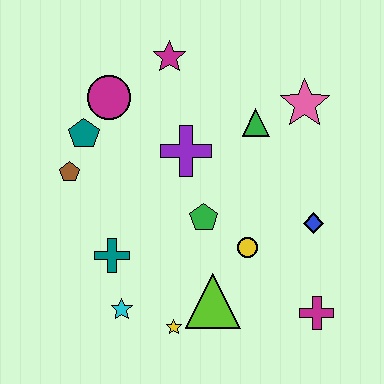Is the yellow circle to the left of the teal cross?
No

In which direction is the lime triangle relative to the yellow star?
The lime triangle is to the right of the yellow star.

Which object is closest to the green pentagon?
The yellow circle is closest to the green pentagon.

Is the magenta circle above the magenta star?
No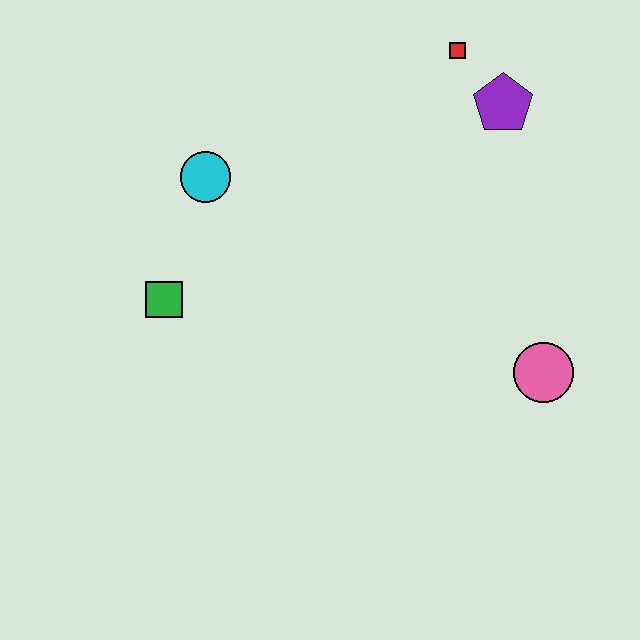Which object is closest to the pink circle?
The purple pentagon is closest to the pink circle.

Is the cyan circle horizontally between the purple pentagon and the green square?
Yes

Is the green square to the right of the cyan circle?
No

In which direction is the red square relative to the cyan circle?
The red square is to the right of the cyan circle.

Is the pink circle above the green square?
No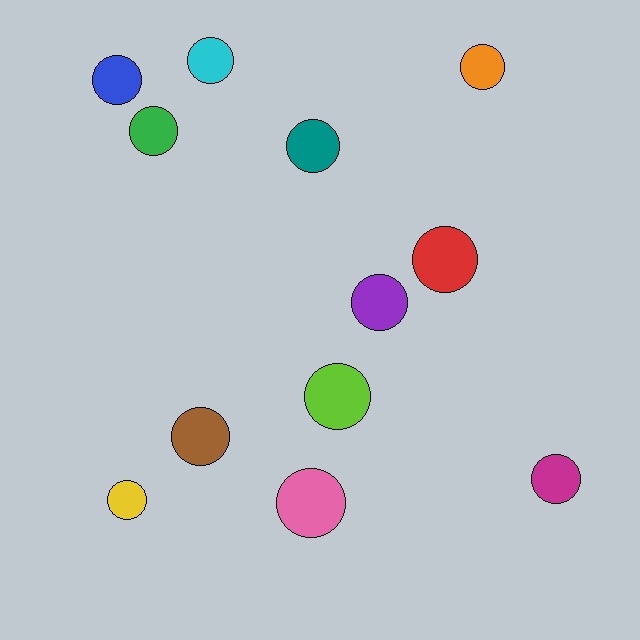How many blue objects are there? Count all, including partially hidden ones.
There is 1 blue object.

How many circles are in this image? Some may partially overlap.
There are 12 circles.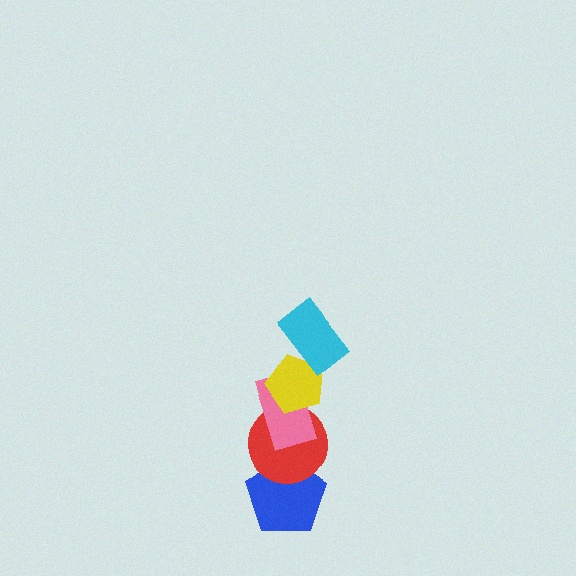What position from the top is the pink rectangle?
The pink rectangle is 3rd from the top.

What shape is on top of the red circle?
The pink rectangle is on top of the red circle.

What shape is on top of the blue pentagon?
The red circle is on top of the blue pentagon.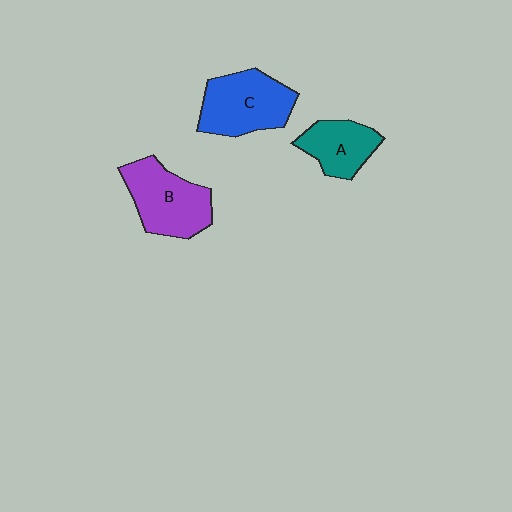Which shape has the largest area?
Shape C (blue).